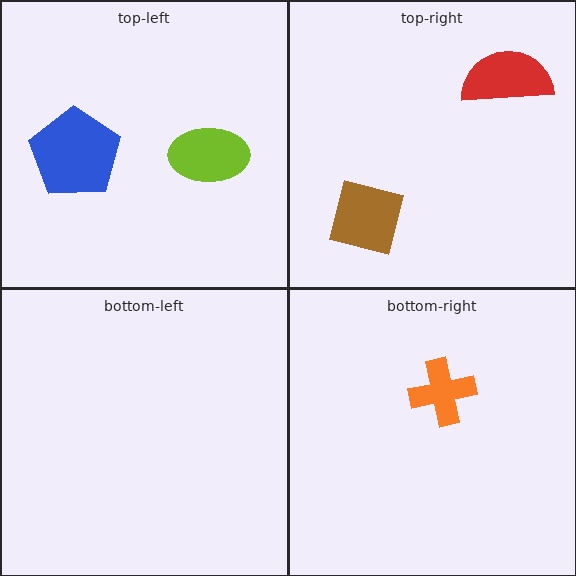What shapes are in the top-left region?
The lime ellipse, the blue pentagon.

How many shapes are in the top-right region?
2.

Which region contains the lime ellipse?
The top-left region.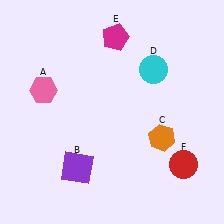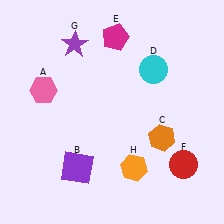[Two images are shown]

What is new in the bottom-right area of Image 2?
An orange hexagon (H) was added in the bottom-right area of Image 2.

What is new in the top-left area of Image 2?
A purple star (G) was added in the top-left area of Image 2.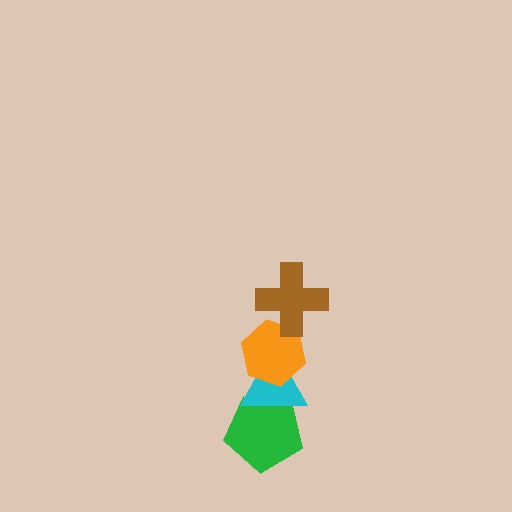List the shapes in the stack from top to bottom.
From top to bottom: the brown cross, the orange hexagon, the cyan triangle, the green pentagon.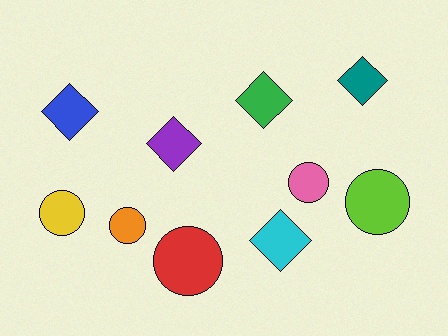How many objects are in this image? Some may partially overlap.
There are 10 objects.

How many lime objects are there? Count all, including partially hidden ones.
There is 1 lime object.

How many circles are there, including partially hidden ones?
There are 5 circles.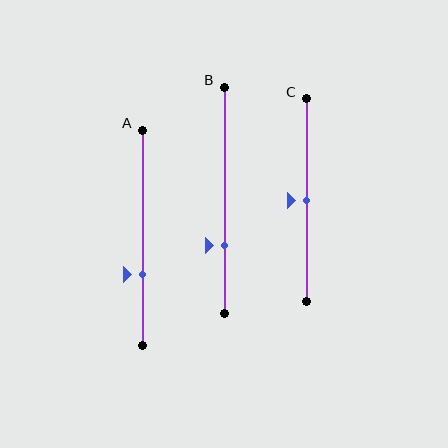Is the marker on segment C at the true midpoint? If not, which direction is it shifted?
Yes, the marker on segment C is at the true midpoint.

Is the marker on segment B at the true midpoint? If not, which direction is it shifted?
No, the marker on segment B is shifted downward by about 20% of the segment length.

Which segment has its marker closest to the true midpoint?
Segment C has its marker closest to the true midpoint.